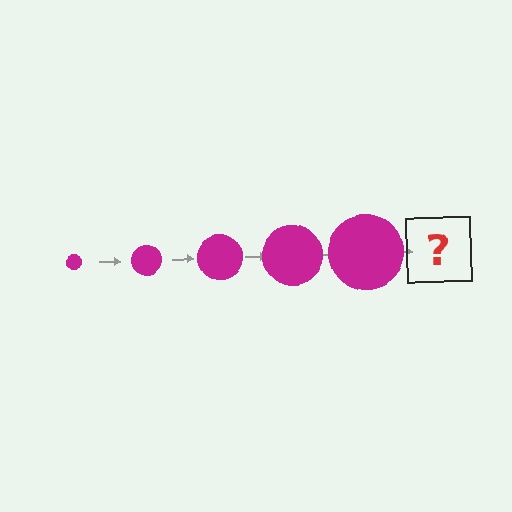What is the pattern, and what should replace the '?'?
The pattern is that the circle gets progressively larger each step. The '?' should be a magenta circle, larger than the previous one.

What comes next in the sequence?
The next element should be a magenta circle, larger than the previous one.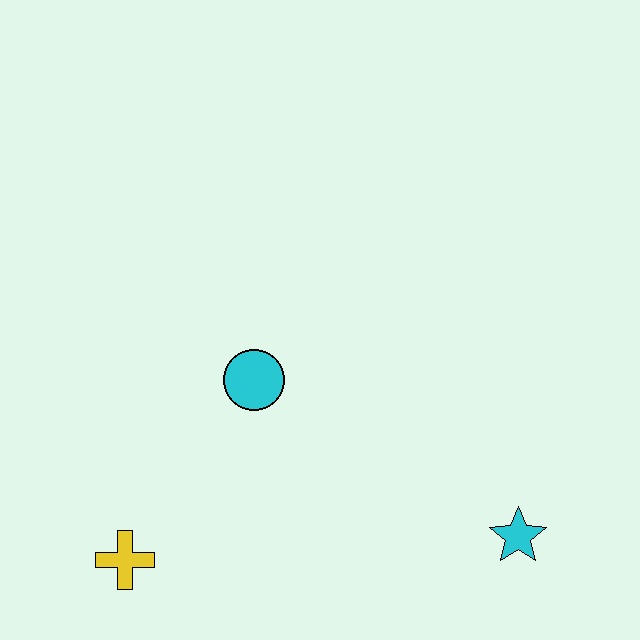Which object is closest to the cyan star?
The cyan circle is closest to the cyan star.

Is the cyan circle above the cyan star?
Yes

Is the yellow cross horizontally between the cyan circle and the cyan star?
No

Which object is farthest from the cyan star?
The yellow cross is farthest from the cyan star.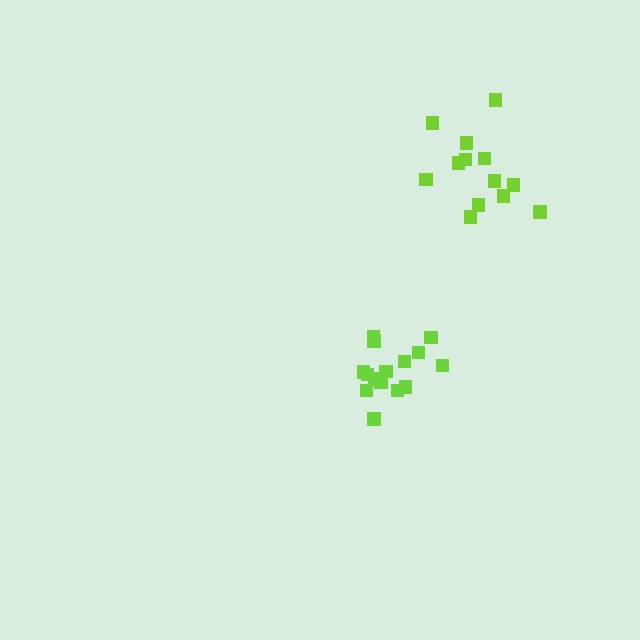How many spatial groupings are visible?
There are 2 spatial groupings.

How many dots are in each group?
Group 1: 13 dots, Group 2: 15 dots (28 total).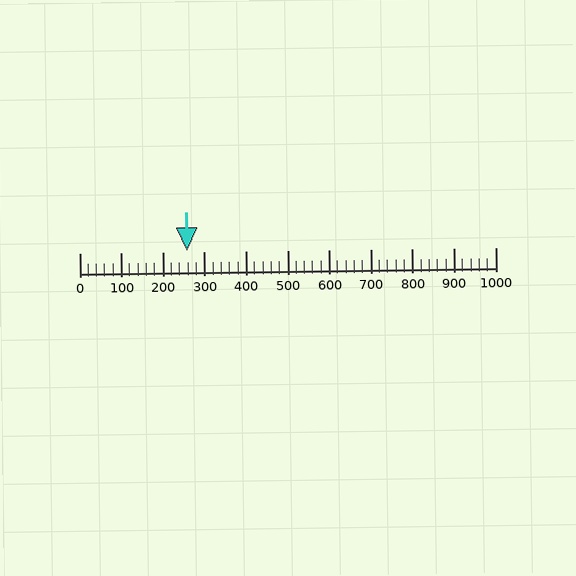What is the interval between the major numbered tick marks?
The major tick marks are spaced 100 units apart.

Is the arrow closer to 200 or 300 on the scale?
The arrow is closer to 300.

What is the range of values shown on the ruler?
The ruler shows values from 0 to 1000.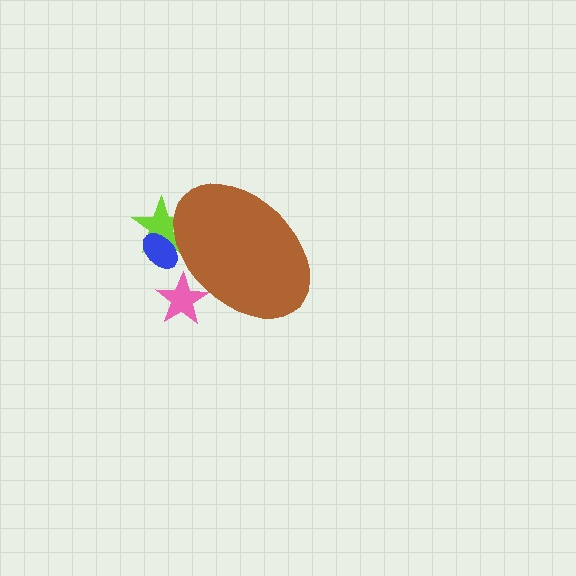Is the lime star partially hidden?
Yes, the lime star is partially hidden behind the brown ellipse.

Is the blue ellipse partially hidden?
Yes, the blue ellipse is partially hidden behind the brown ellipse.